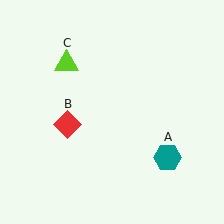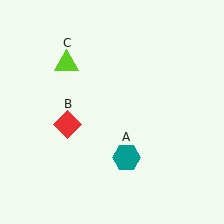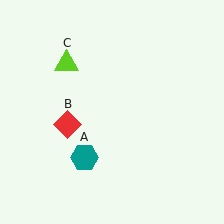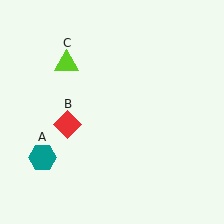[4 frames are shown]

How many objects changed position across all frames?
1 object changed position: teal hexagon (object A).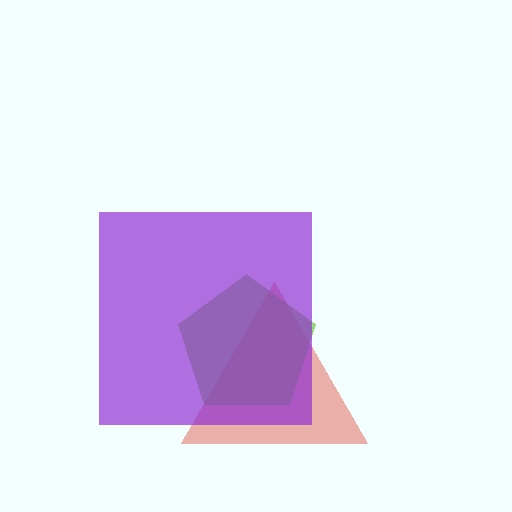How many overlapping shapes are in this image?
There are 3 overlapping shapes in the image.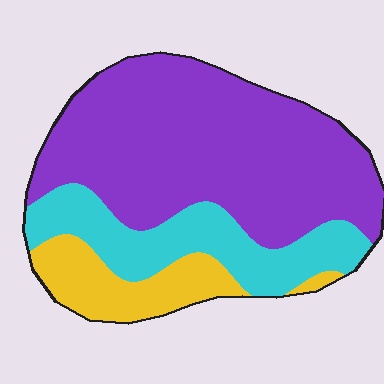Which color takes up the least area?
Yellow, at roughly 15%.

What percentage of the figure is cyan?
Cyan takes up between a sixth and a third of the figure.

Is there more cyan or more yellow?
Cyan.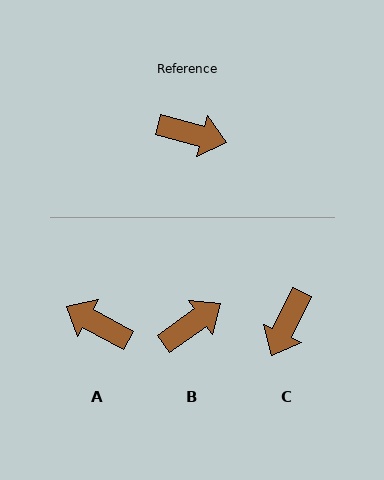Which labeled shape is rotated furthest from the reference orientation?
A, about 166 degrees away.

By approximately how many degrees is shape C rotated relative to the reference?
Approximately 100 degrees clockwise.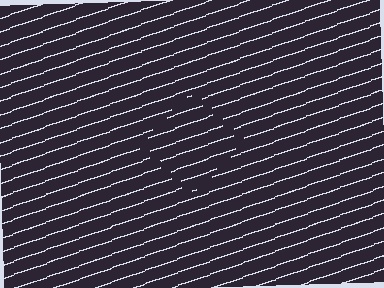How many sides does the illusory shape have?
4 sides — the line-ends trace a square.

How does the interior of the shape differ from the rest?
The interior of the shape contains the same grating, shifted by half a period — the contour is defined by the phase discontinuity where line-ends from the inner and outer gratings abut.